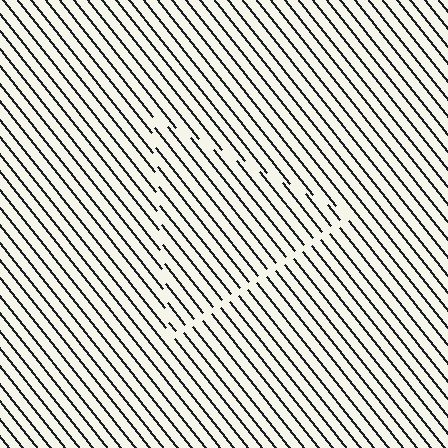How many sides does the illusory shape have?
3 sides — the line-ends trace a triangle.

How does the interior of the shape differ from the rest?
The interior of the shape contains the same grating, shifted by half a period — the contour is defined by the phase discontinuity where line-ends from the inner and outer gratings abut.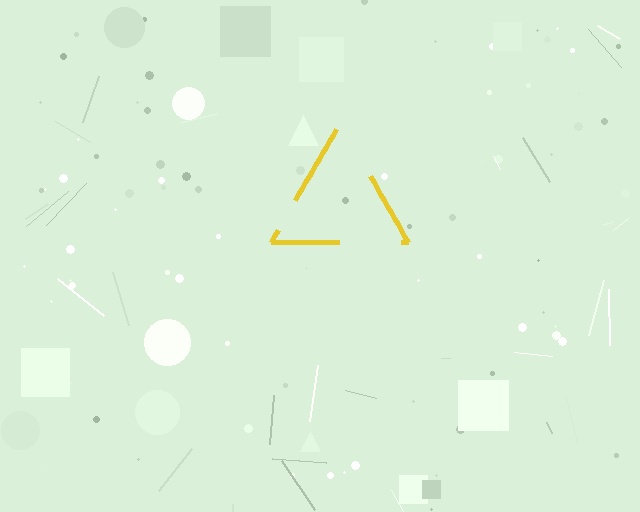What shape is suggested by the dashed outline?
The dashed outline suggests a triangle.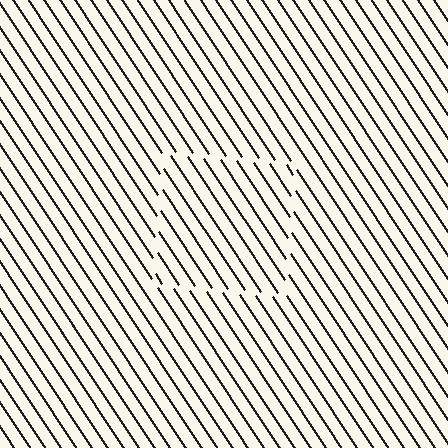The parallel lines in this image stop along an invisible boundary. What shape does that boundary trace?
An illusory square. The interior of the shape contains the same grating, shifted by half a period — the contour is defined by the phase discontinuity where line-ends from the inner and outer gratings abut.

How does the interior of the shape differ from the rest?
The interior of the shape contains the same grating, shifted by half a period — the contour is defined by the phase discontinuity where line-ends from the inner and outer gratings abut.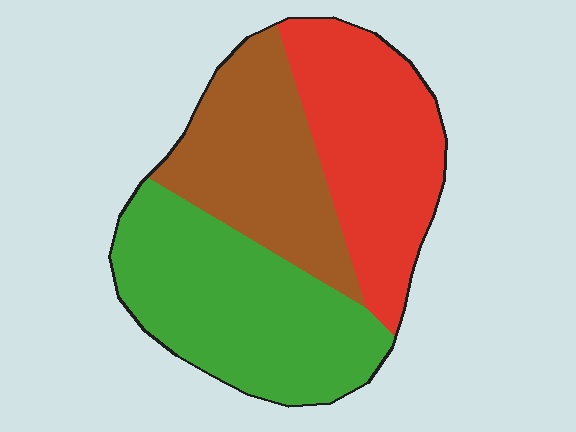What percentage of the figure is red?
Red takes up about one third (1/3) of the figure.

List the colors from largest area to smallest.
From largest to smallest: green, red, brown.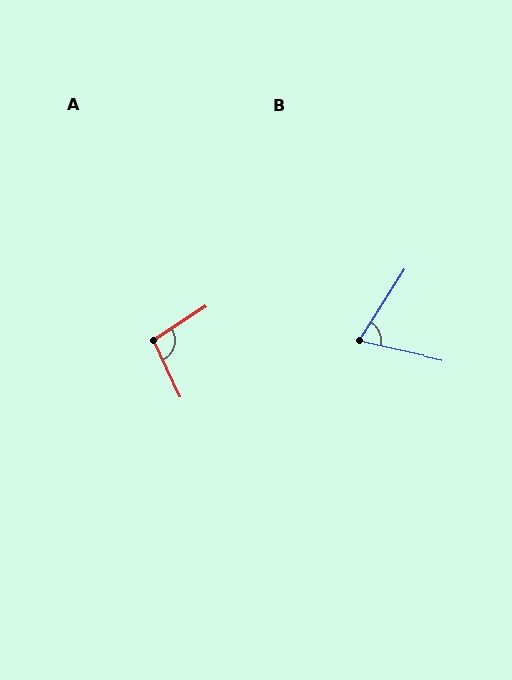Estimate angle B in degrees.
Approximately 71 degrees.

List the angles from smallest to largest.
B (71°), A (98°).